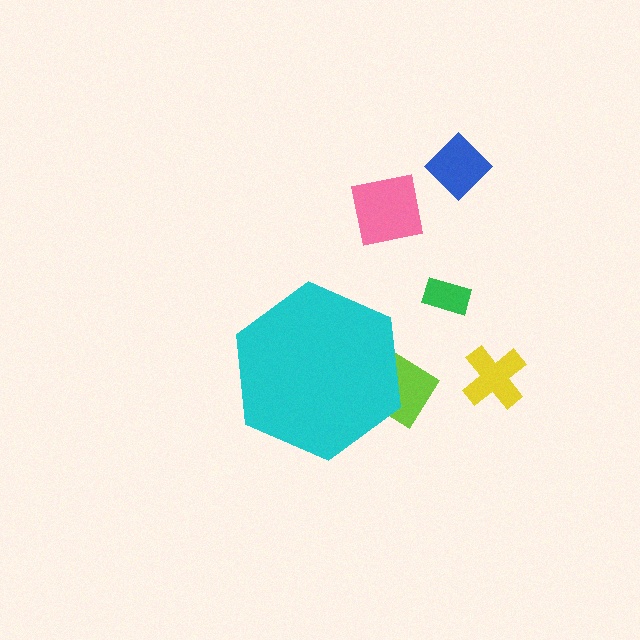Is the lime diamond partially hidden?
Yes, the lime diamond is partially hidden behind the cyan hexagon.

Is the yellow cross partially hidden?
No, the yellow cross is fully visible.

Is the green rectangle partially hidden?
No, the green rectangle is fully visible.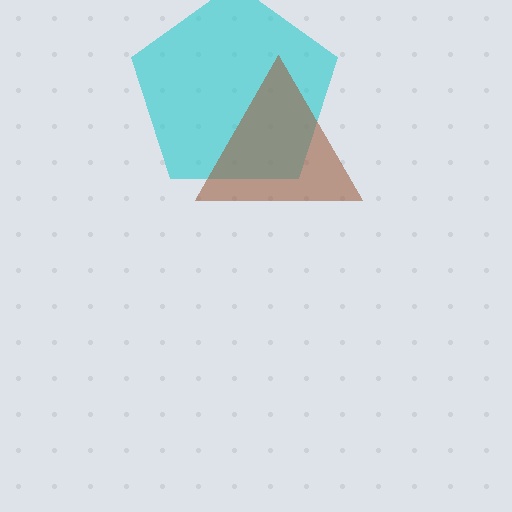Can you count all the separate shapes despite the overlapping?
Yes, there are 2 separate shapes.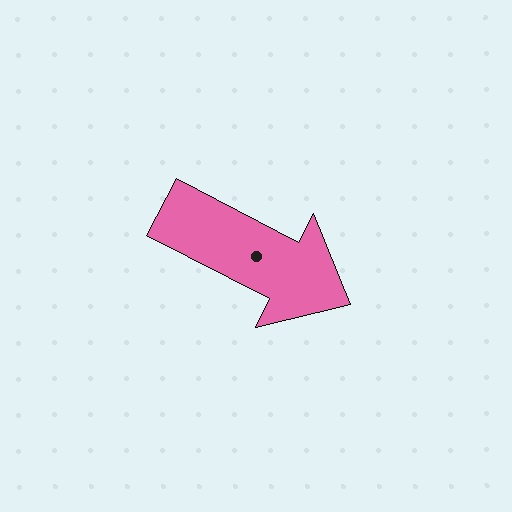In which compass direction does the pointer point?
Southeast.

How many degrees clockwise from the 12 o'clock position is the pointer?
Approximately 117 degrees.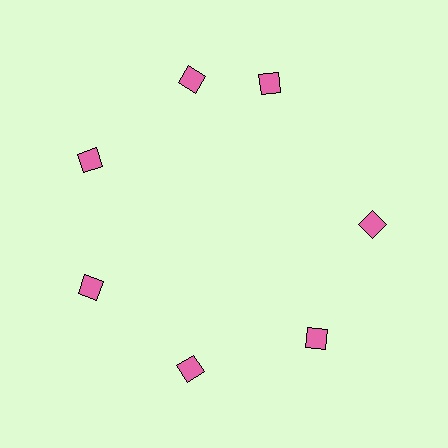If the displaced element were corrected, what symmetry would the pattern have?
It would have 7-fold rotational symmetry — the pattern would map onto itself every 51 degrees.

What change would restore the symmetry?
The symmetry would be restored by rotating it back into even spacing with its neighbors so that all 7 diamonds sit at equal angles and equal distance from the center.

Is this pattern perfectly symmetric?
No. The 7 pink diamonds are arranged in a ring, but one element near the 1 o'clock position is rotated out of alignment along the ring, breaking the 7-fold rotational symmetry.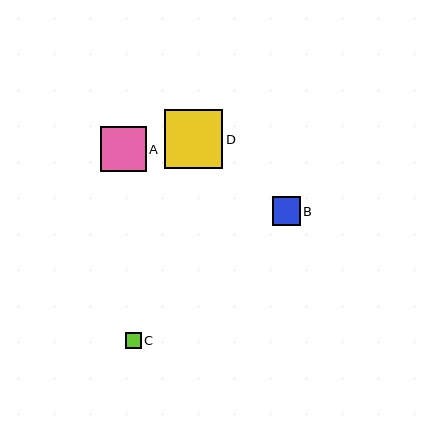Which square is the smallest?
Square C is the smallest with a size of approximately 16 pixels.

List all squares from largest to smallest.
From largest to smallest: D, A, B, C.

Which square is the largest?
Square D is the largest with a size of approximately 58 pixels.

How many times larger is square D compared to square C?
Square D is approximately 3.7 times the size of square C.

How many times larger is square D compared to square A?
Square D is approximately 1.3 times the size of square A.